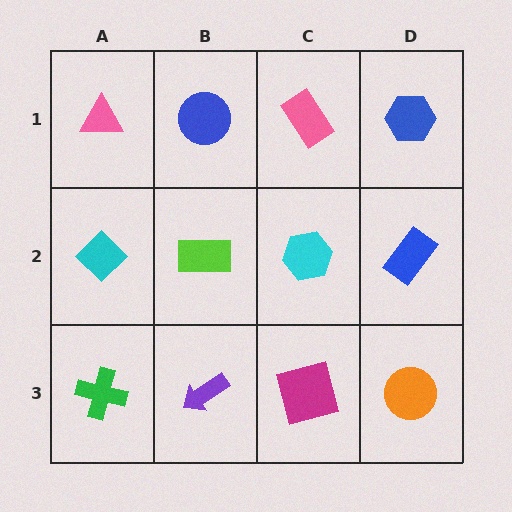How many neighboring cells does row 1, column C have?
3.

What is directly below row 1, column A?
A cyan diamond.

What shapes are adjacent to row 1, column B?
A lime rectangle (row 2, column B), a pink triangle (row 1, column A), a pink rectangle (row 1, column C).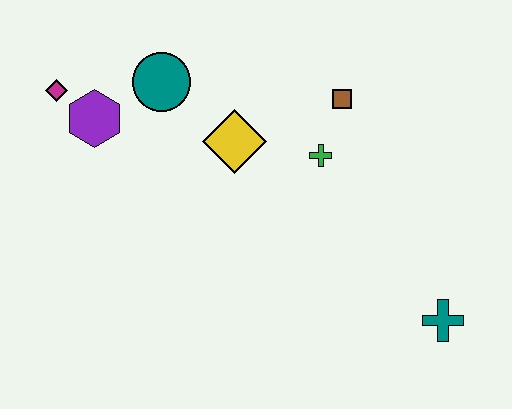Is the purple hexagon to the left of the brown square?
Yes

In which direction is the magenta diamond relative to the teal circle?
The magenta diamond is to the left of the teal circle.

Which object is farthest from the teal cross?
The magenta diamond is farthest from the teal cross.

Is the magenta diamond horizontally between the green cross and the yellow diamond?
No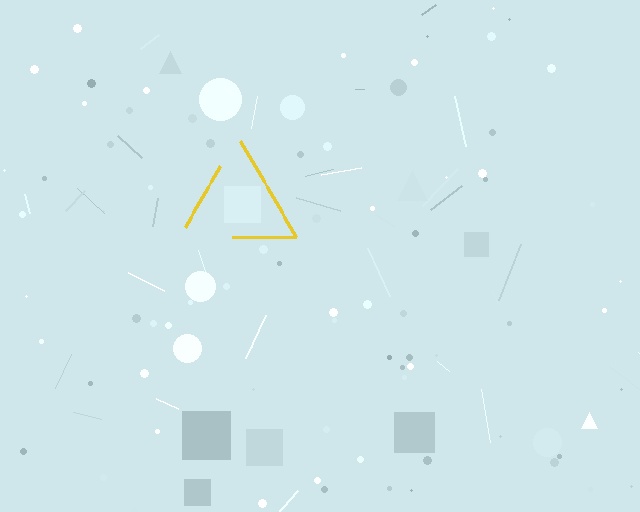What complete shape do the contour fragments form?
The contour fragments form a triangle.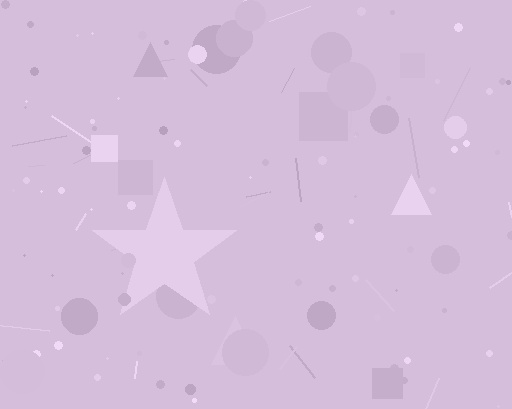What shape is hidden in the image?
A star is hidden in the image.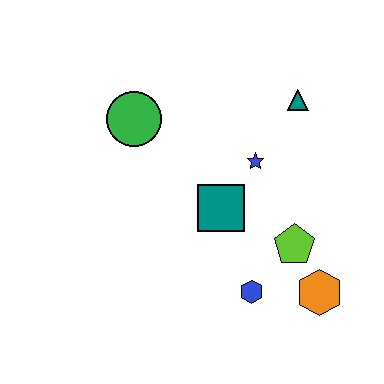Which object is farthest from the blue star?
The orange hexagon is farthest from the blue star.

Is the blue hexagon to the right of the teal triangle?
No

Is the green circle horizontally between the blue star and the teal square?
No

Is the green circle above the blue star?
Yes